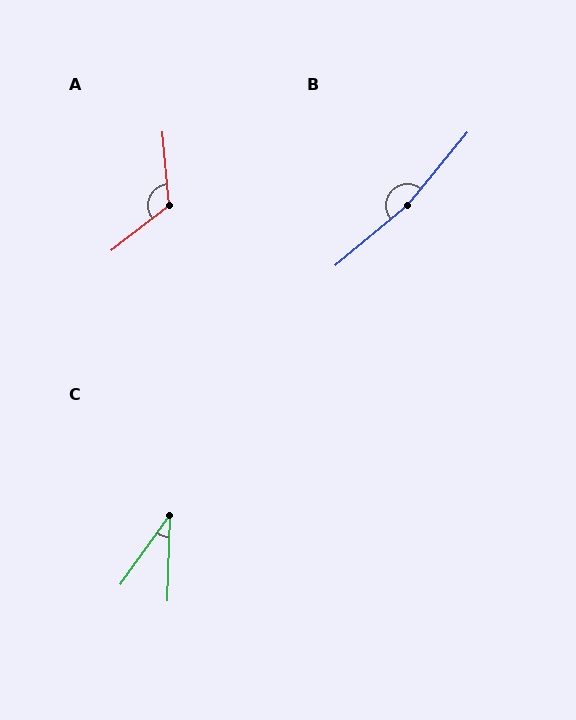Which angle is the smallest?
C, at approximately 34 degrees.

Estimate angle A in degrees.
Approximately 123 degrees.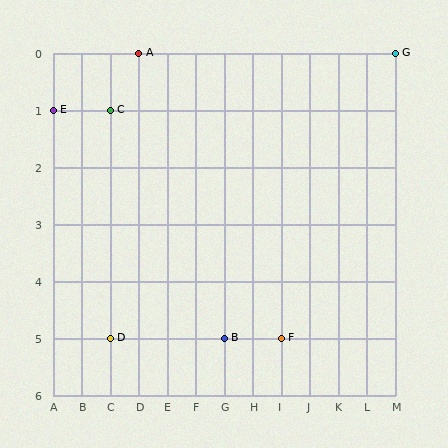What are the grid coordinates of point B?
Point B is at grid coordinates (G, 5).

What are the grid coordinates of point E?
Point E is at grid coordinates (A, 1).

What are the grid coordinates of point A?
Point A is at grid coordinates (D, 0).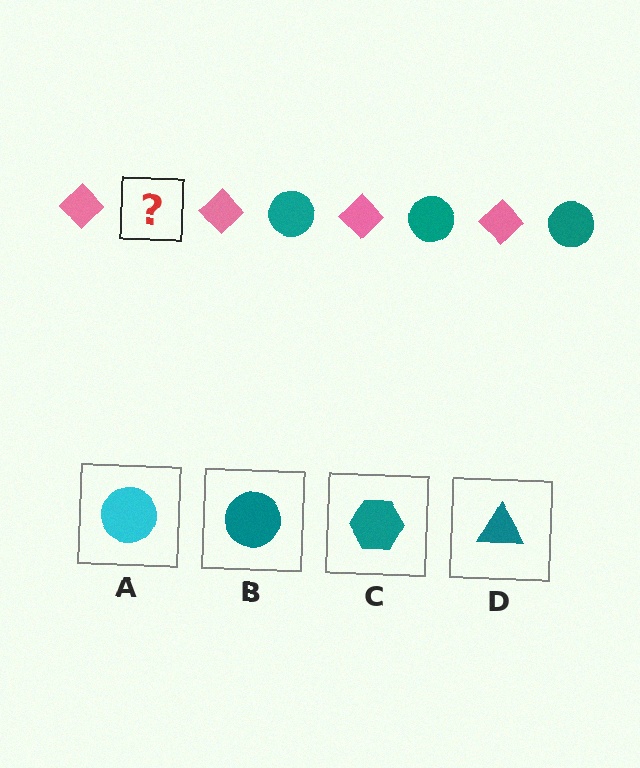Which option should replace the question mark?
Option B.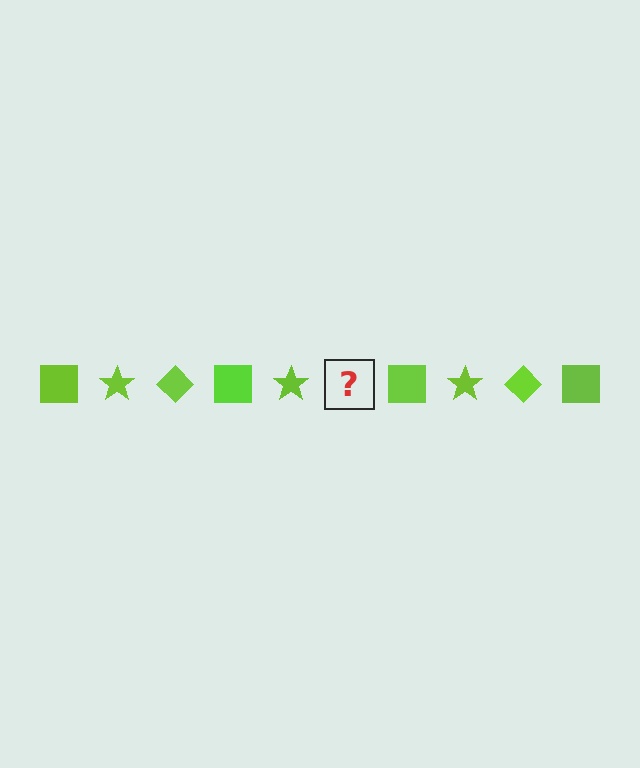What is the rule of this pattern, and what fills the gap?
The rule is that the pattern cycles through square, star, diamond shapes in lime. The gap should be filled with a lime diamond.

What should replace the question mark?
The question mark should be replaced with a lime diamond.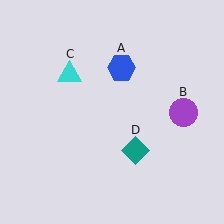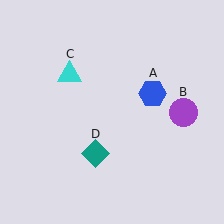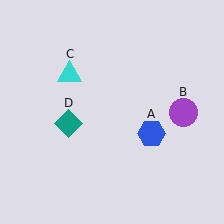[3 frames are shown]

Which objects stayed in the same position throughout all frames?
Purple circle (object B) and cyan triangle (object C) remained stationary.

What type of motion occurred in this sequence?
The blue hexagon (object A), teal diamond (object D) rotated clockwise around the center of the scene.